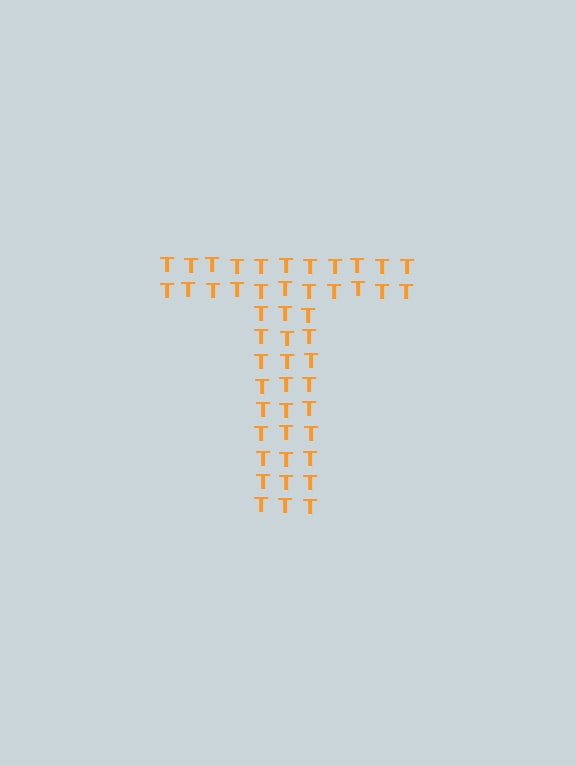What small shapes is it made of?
It is made of small letter T's.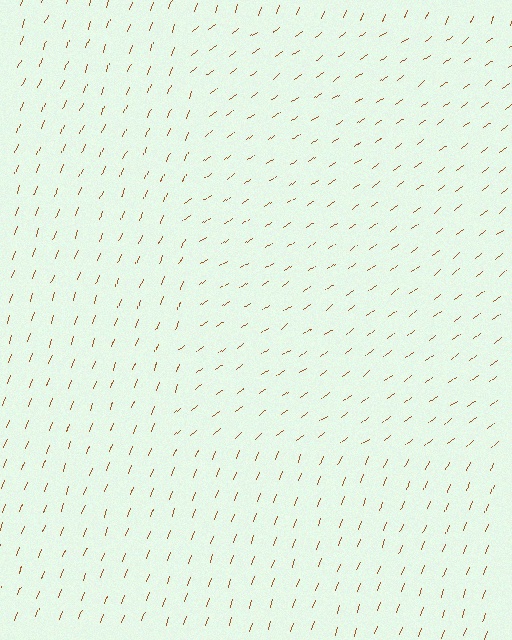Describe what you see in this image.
The image is filled with small brown line segments. A rectangle region in the image has lines oriented differently from the surrounding lines, creating a visible texture boundary.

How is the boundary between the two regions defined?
The boundary is defined purely by a change in line orientation (approximately 32 degrees difference). All lines are the same color and thickness.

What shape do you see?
I see a rectangle.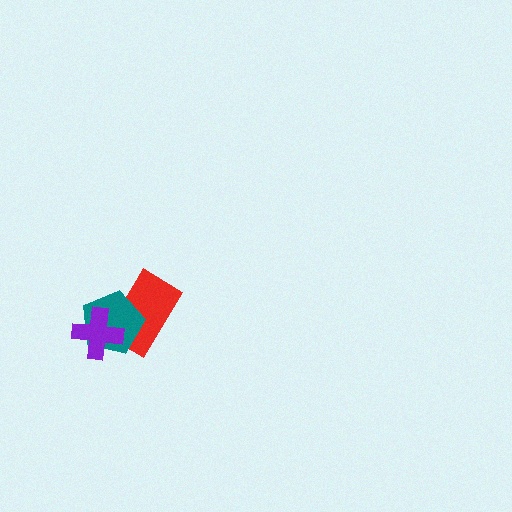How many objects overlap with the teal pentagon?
2 objects overlap with the teal pentagon.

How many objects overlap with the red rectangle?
2 objects overlap with the red rectangle.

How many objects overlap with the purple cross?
2 objects overlap with the purple cross.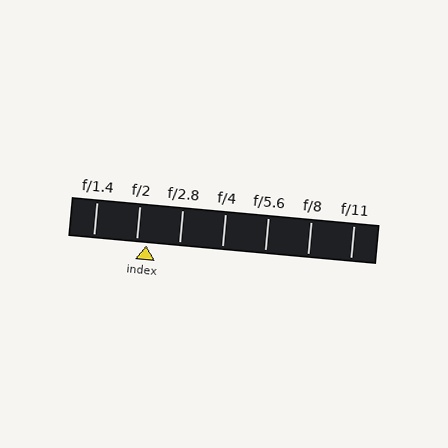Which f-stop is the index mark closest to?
The index mark is closest to f/2.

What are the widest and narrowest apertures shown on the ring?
The widest aperture shown is f/1.4 and the narrowest is f/11.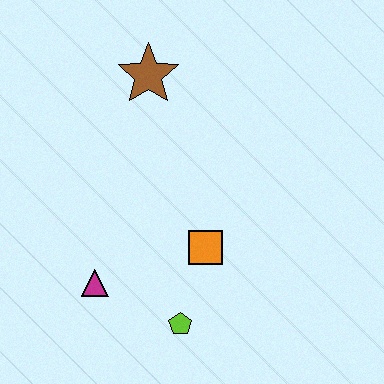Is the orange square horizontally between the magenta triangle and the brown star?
No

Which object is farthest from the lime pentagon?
The brown star is farthest from the lime pentagon.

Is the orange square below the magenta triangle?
No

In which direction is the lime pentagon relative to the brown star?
The lime pentagon is below the brown star.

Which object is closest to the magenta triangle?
The lime pentagon is closest to the magenta triangle.